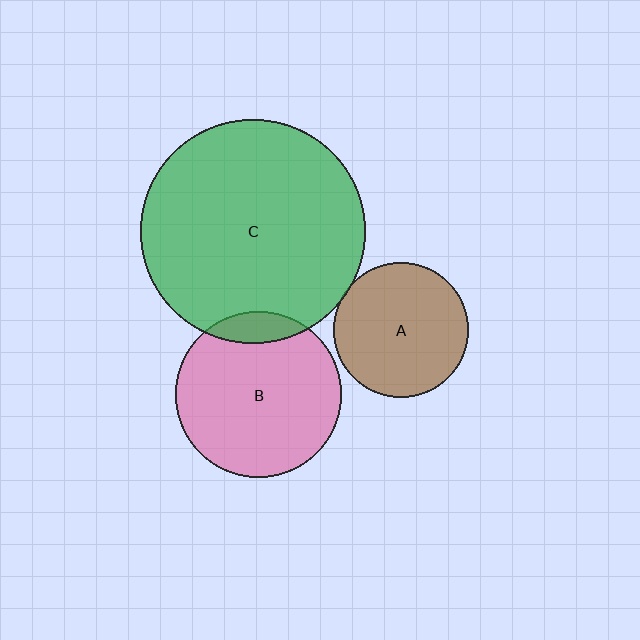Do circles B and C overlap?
Yes.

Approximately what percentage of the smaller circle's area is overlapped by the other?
Approximately 10%.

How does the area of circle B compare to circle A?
Approximately 1.5 times.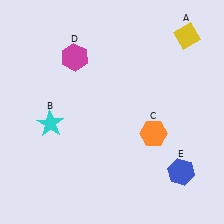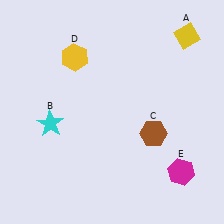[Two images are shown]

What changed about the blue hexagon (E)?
In Image 1, E is blue. In Image 2, it changed to magenta.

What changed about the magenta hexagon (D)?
In Image 1, D is magenta. In Image 2, it changed to yellow.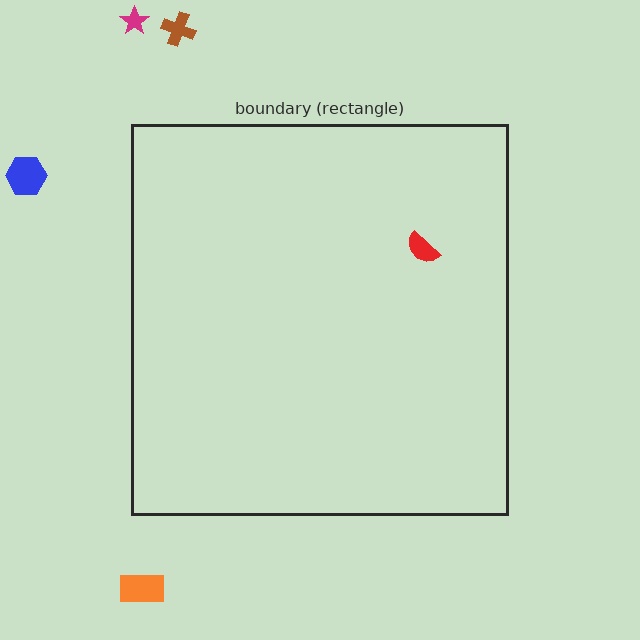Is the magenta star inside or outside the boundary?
Outside.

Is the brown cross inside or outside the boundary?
Outside.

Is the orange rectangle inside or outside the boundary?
Outside.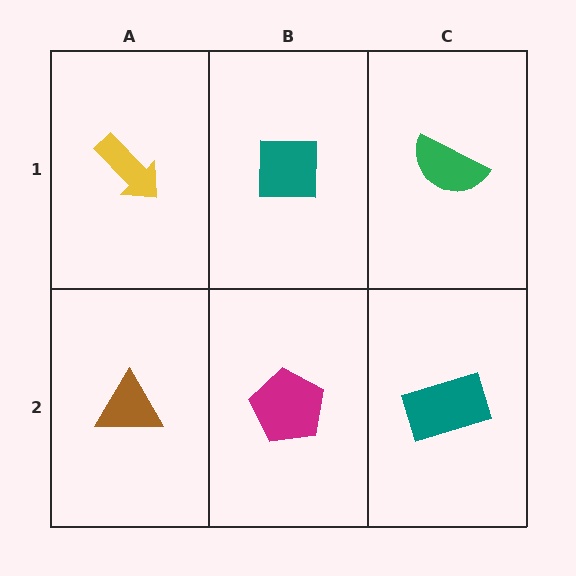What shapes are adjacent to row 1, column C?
A teal rectangle (row 2, column C), a teal square (row 1, column B).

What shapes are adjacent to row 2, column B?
A teal square (row 1, column B), a brown triangle (row 2, column A), a teal rectangle (row 2, column C).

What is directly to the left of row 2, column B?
A brown triangle.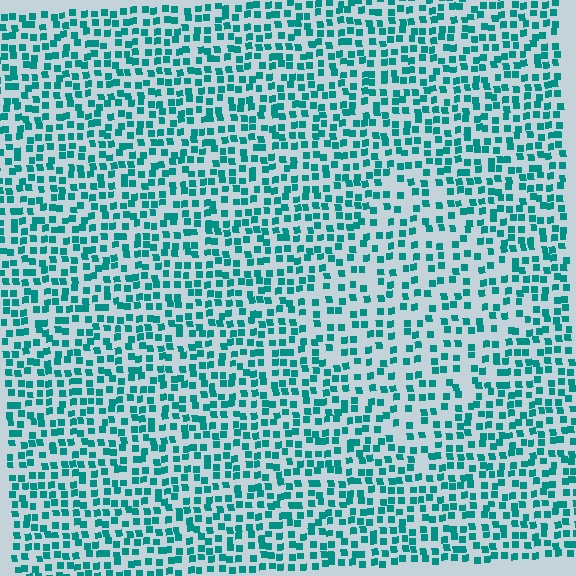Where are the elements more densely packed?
The elements are more densely packed outside the diamond boundary.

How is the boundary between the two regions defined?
The boundary is defined by a change in element density (approximately 1.6x ratio). All elements are the same color, size, and shape.